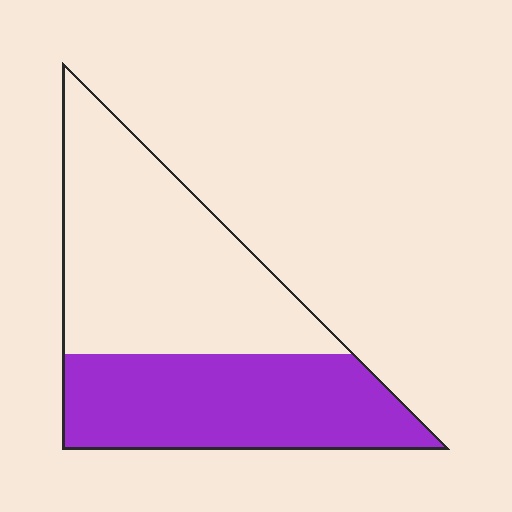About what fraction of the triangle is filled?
About two fifths (2/5).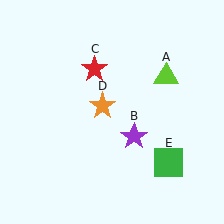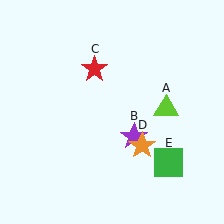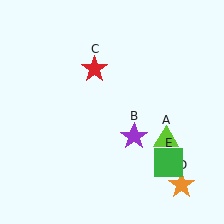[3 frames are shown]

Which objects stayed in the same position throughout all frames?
Purple star (object B) and red star (object C) and green square (object E) remained stationary.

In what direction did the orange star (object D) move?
The orange star (object D) moved down and to the right.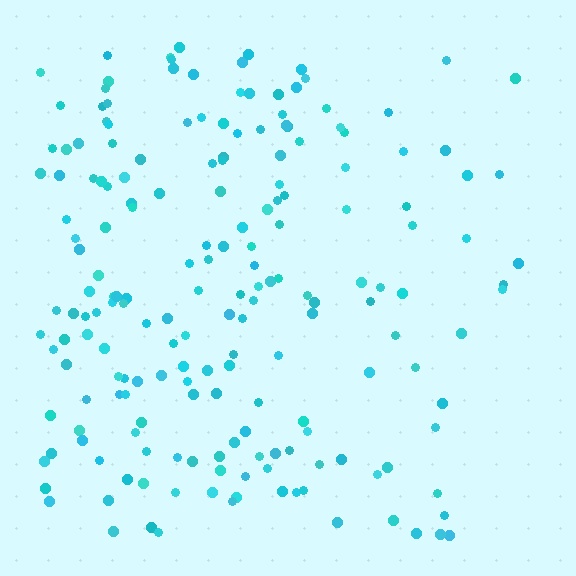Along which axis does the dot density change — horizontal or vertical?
Horizontal.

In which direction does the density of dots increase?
From right to left, with the left side densest.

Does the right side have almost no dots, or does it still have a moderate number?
Still a moderate number, just noticeably fewer than the left.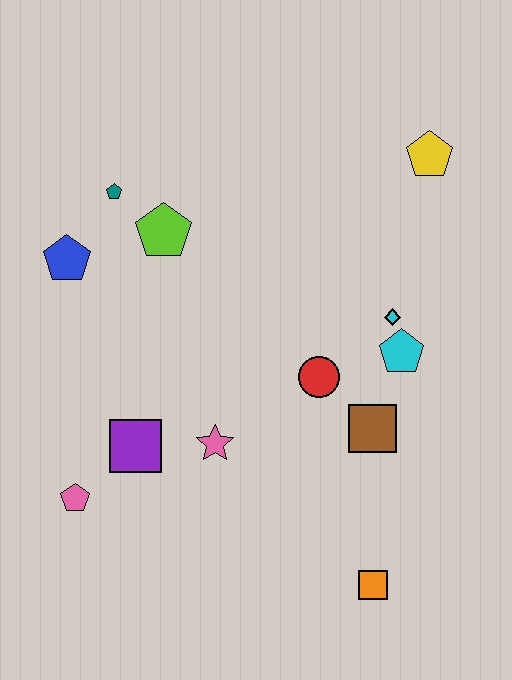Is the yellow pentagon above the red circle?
Yes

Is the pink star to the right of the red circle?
No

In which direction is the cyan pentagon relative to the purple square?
The cyan pentagon is to the right of the purple square.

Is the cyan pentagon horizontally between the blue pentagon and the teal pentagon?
No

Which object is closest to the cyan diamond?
The cyan pentagon is closest to the cyan diamond.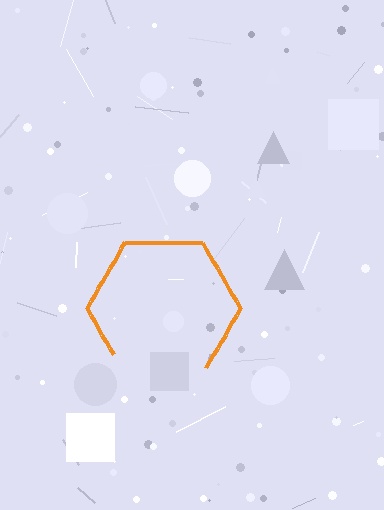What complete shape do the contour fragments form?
The contour fragments form a hexagon.